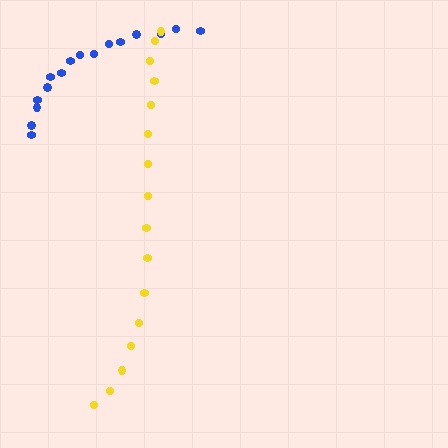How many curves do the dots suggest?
There are 2 distinct paths.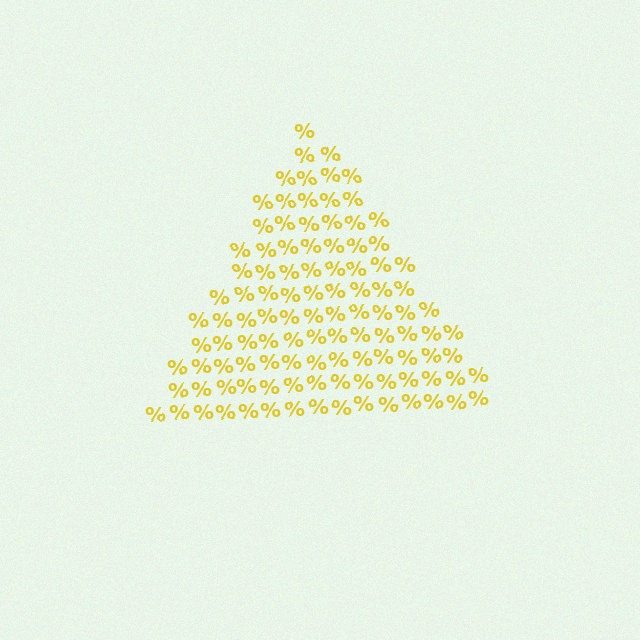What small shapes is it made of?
It is made of small percent signs.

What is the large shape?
The large shape is a triangle.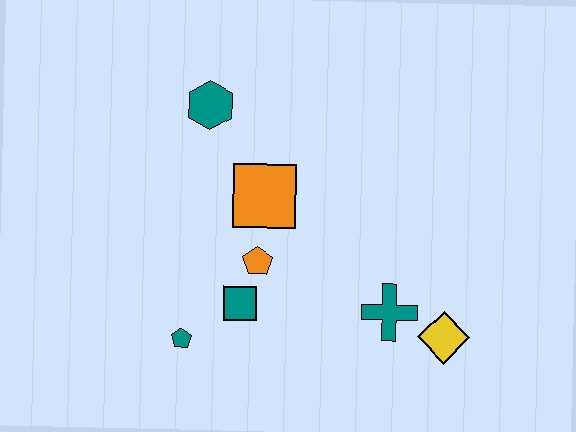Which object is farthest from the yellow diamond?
The teal hexagon is farthest from the yellow diamond.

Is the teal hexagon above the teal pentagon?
Yes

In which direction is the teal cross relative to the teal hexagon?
The teal cross is below the teal hexagon.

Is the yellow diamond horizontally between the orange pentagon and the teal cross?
No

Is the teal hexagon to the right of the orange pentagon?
No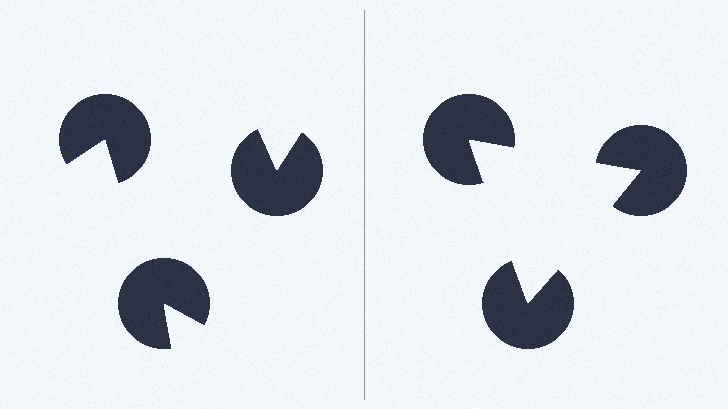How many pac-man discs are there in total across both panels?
6 — 3 on each side.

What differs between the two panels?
The pac-man discs are positioned identically on both sides; only the wedge orientations differ. On the right they align to a triangle; on the left they are misaligned.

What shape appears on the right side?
An illusory triangle.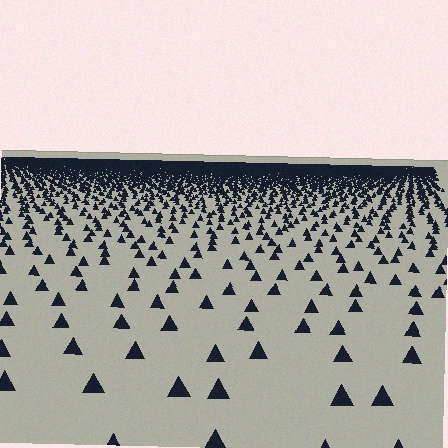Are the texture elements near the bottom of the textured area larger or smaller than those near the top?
Larger. Near the bottom, elements are closer to the viewer and appear at a bigger on-screen size.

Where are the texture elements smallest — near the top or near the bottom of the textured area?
Near the top.